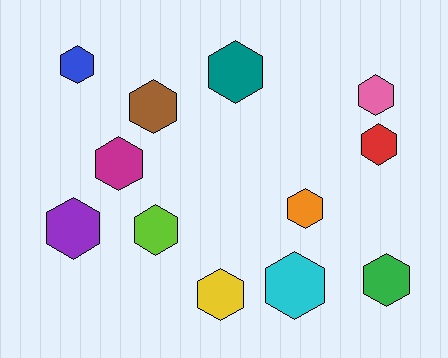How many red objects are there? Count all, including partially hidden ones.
There is 1 red object.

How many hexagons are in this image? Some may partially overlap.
There are 12 hexagons.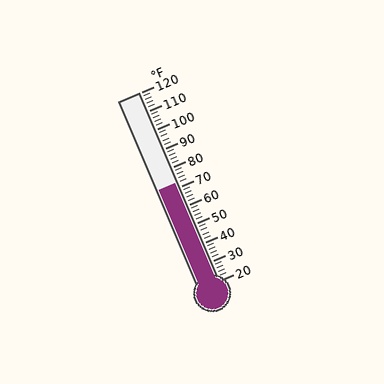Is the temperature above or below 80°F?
The temperature is below 80°F.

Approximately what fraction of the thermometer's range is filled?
The thermometer is filled to approximately 50% of its range.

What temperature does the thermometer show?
The thermometer shows approximately 72°F.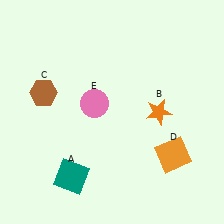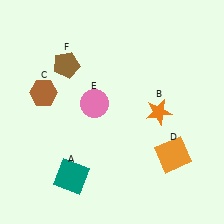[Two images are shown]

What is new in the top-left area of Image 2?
A brown pentagon (F) was added in the top-left area of Image 2.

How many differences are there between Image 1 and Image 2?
There is 1 difference between the two images.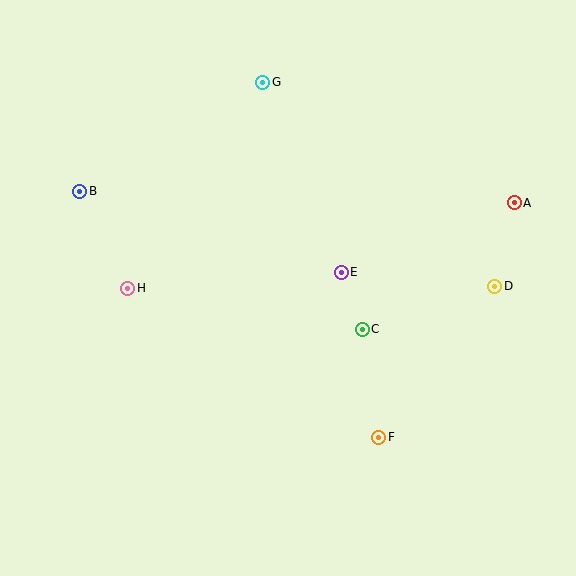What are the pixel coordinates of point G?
Point G is at (263, 82).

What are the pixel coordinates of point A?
Point A is at (514, 203).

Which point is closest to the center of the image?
Point E at (341, 272) is closest to the center.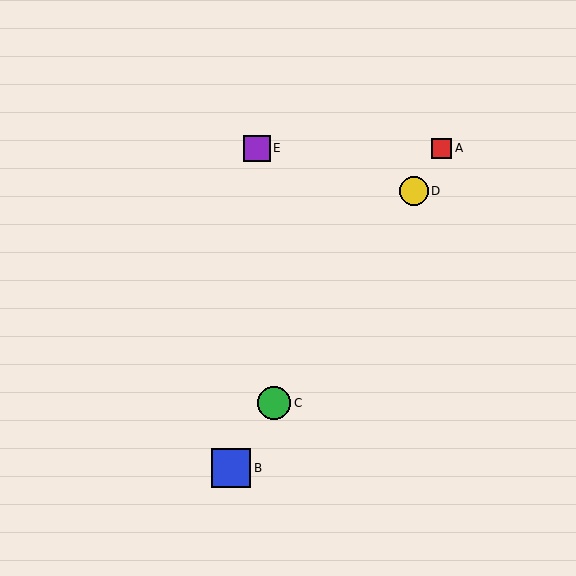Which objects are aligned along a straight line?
Objects A, B, C, D are aligned along a straight line.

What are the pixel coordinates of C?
Object C is at (274, 403).